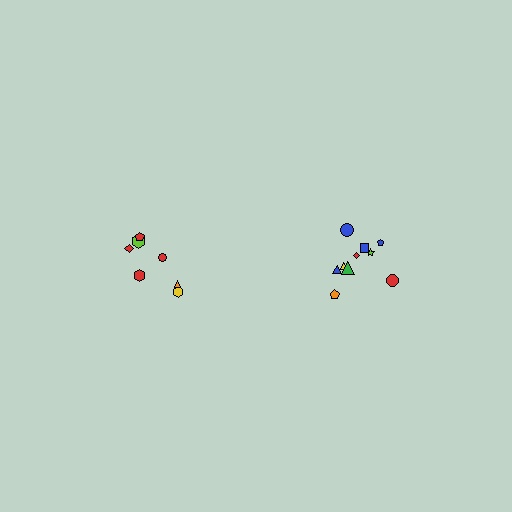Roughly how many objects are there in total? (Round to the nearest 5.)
Roughly 15 objects in total.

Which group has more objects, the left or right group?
The right group.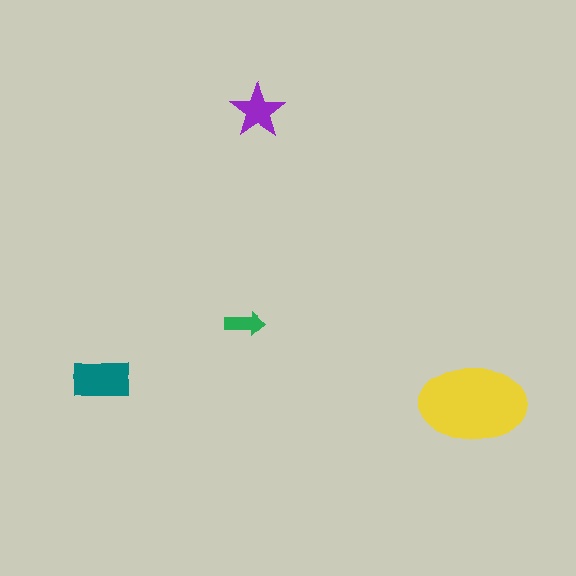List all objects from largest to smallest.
The yellow ellipse, the teal rectangle, the purple star, the green arrow.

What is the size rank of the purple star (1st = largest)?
3rd.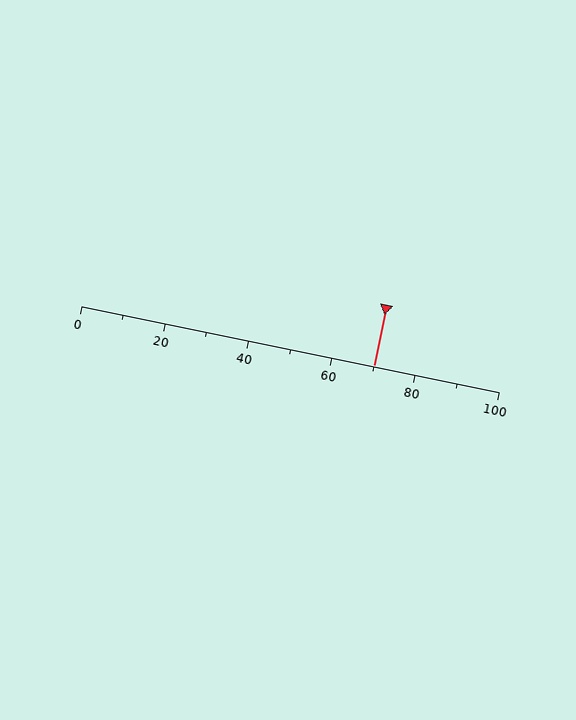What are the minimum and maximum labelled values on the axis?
The axis runs from 0 to 100.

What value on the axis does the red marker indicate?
The marker indicates approximately 70.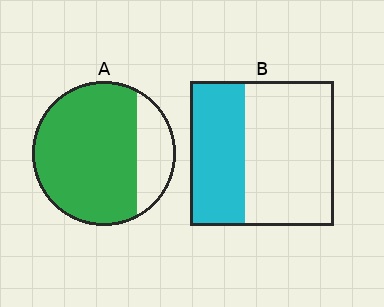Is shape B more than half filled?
No.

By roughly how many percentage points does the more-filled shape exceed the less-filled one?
By roughly 40 percentage points (A over B).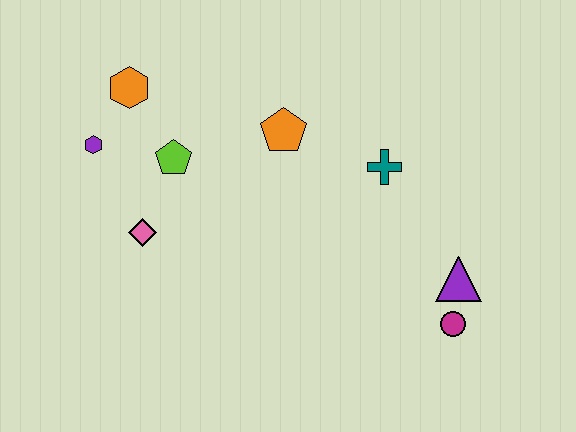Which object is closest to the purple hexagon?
The orange hexagon is closest to the purple hexagon.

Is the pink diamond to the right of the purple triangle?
No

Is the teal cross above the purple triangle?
Yes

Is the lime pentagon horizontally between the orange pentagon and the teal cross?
No